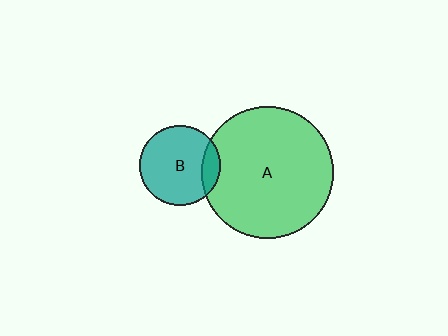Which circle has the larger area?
Circle A (green).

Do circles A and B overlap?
Yes.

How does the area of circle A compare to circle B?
Approximately 2.7 times.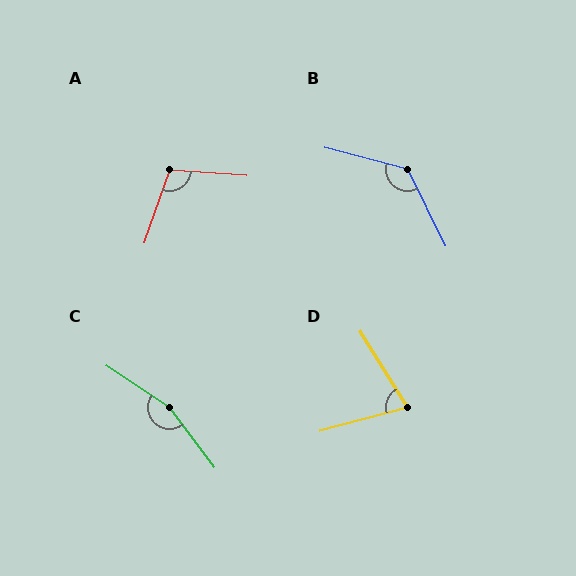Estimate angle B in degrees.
Approximately 131 degrees.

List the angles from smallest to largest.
D (73°), A (105°), B (131°), C (161°).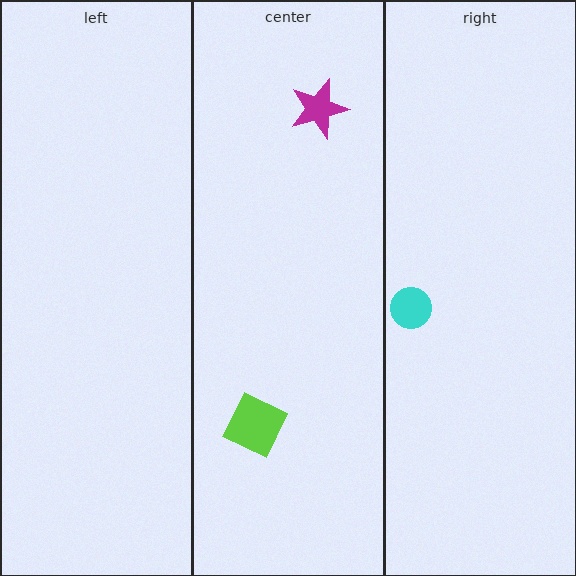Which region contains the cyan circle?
The right region.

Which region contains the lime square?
The center region.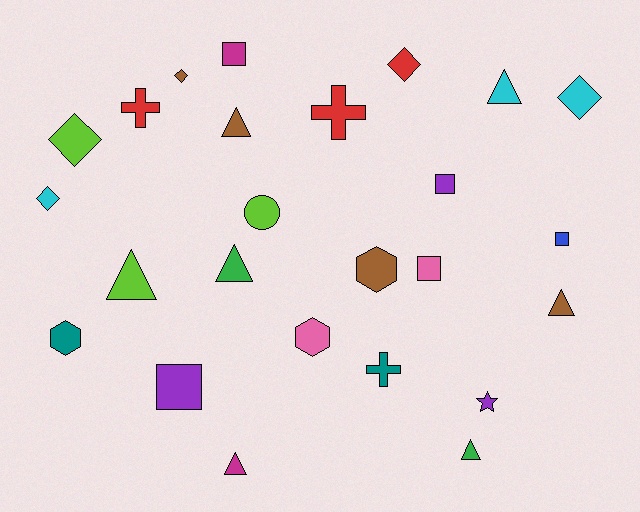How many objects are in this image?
There are 25 objects.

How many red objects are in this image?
There are 3 red objects.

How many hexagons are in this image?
There are 3 hexagons.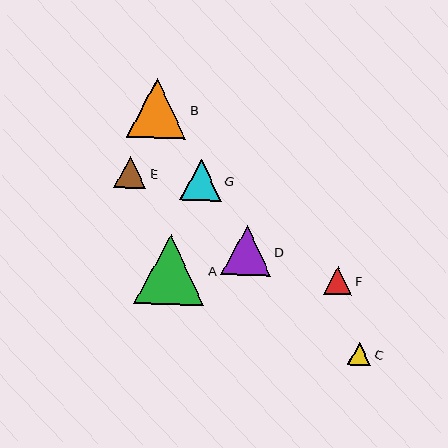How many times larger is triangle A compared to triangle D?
Triangle A is approximately 1.4 times the size of triangle D.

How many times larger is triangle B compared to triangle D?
Triangle B is approximately 1.2 times the size of triangle D.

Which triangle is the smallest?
Triangle C is the smallest with a size of approximately 24 pixels.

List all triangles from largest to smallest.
From largest to smallest: A, B, D, G, E, F, C.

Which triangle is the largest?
Triangle A is the largest with a size of approximately 70 pixels.